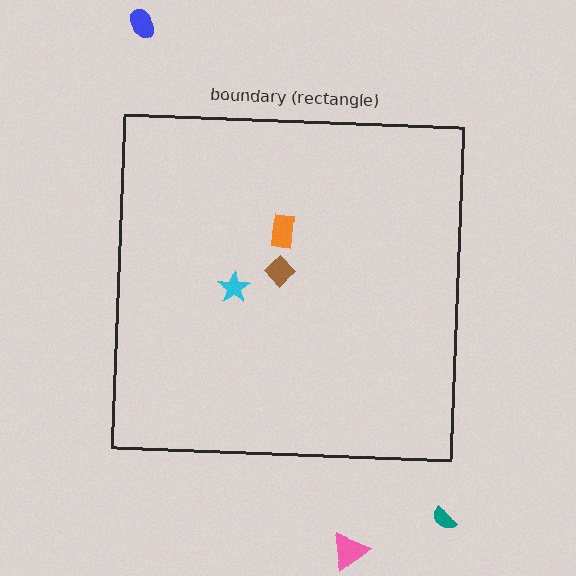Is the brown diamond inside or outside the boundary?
Inside.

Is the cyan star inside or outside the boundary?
Inside.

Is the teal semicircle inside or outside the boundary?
Outside.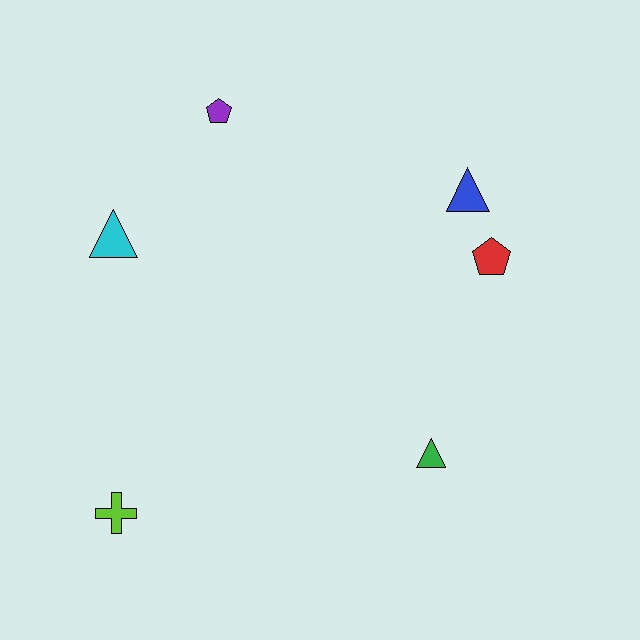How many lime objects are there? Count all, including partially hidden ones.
There is 1 lime object.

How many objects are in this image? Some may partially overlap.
There are 6 objects.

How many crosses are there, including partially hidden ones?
There is 1 cross.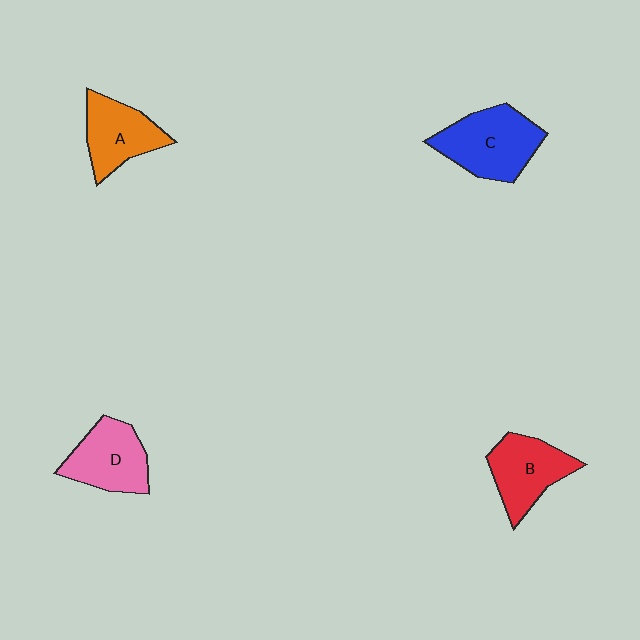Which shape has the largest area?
Shape C (blue).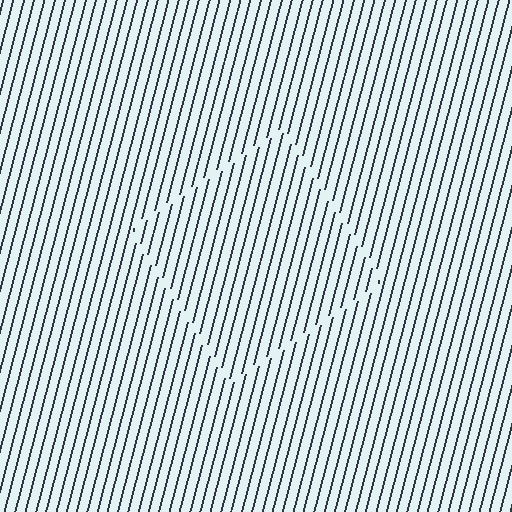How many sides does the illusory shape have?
4 sides — the line-ends trace a square.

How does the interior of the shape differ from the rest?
The interior of the shape contains the same grating, shifted by half a period — the contour is defined by the phase discontinuity where line-ends from the inner and outer gratings abut.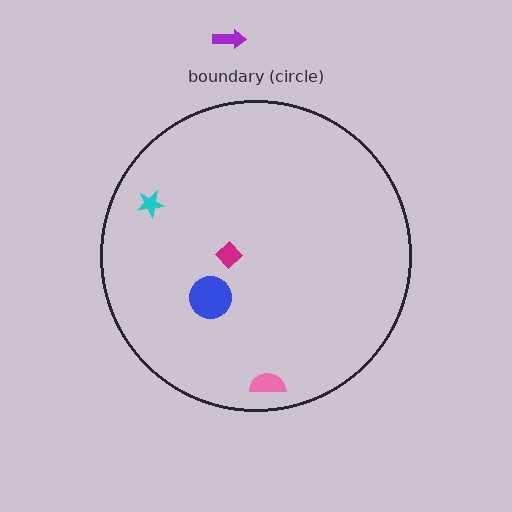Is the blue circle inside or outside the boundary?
Inside.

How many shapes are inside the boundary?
4 inside, 1 outside.